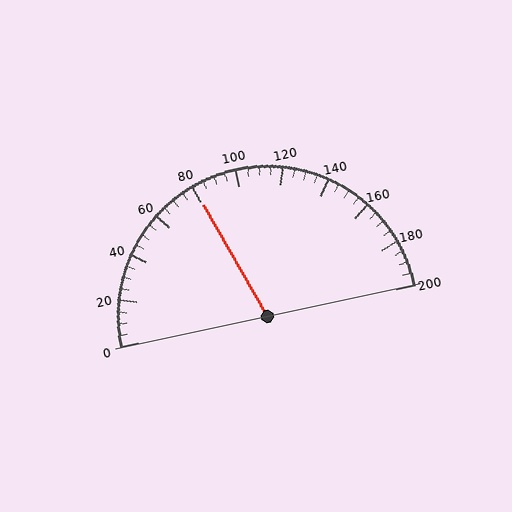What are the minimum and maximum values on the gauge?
The gauge ranges from 0 to 200.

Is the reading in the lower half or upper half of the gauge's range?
The reading is in the lower half of the range (0 to 200).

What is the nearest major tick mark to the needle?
The nearest major tick mark is 80.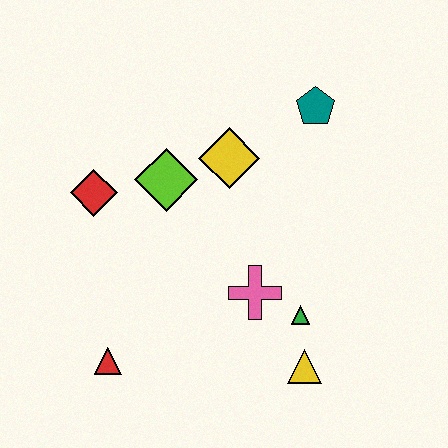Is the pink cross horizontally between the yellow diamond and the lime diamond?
No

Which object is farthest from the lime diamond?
The yellow triangle is farthest from the lime diamond.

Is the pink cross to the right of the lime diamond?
Yes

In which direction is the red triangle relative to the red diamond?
The red triangle is below the red diamond.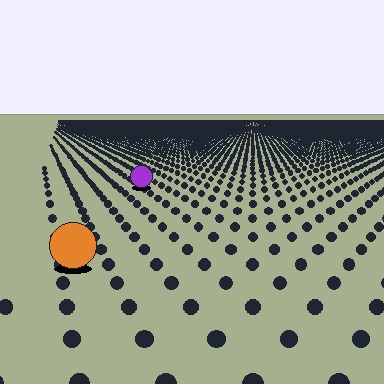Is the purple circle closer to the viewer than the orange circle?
No. The orange circle is closer — you can tell from the texture gradient: the ground texture is coarser near it.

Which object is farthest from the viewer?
The purple circle is farthest from the viewer. It appears smaller and the ground texture around it is denser.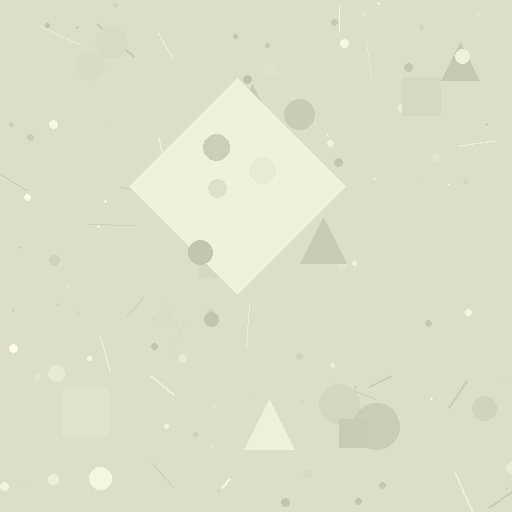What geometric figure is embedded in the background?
A diamond is embedded in the background.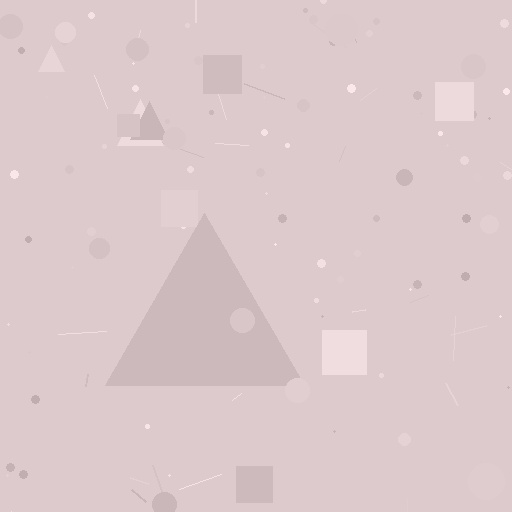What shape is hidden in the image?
A triangle is hidden in the image.